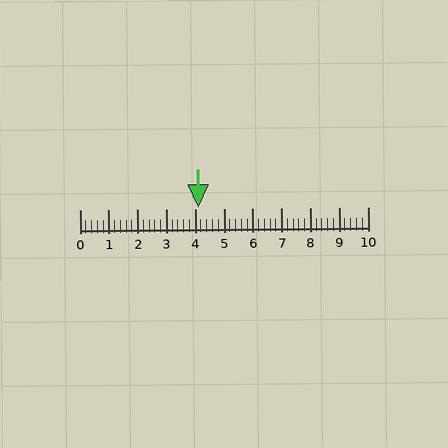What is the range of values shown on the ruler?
The ruler shows values from 0 to 10.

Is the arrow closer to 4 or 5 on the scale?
The arrow is closer to 4.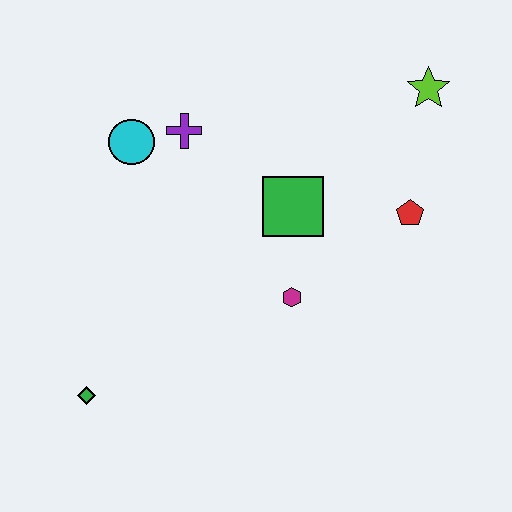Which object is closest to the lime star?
The red pentagon is closest to the lime star.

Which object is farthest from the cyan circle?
The lime star is farthest from the cyan circle.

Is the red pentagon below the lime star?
Yes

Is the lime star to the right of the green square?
Yes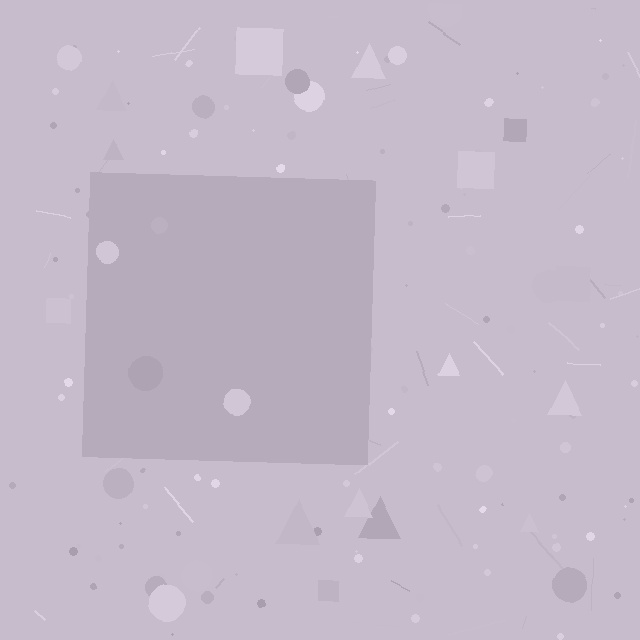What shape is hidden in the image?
A square is hidden in the image.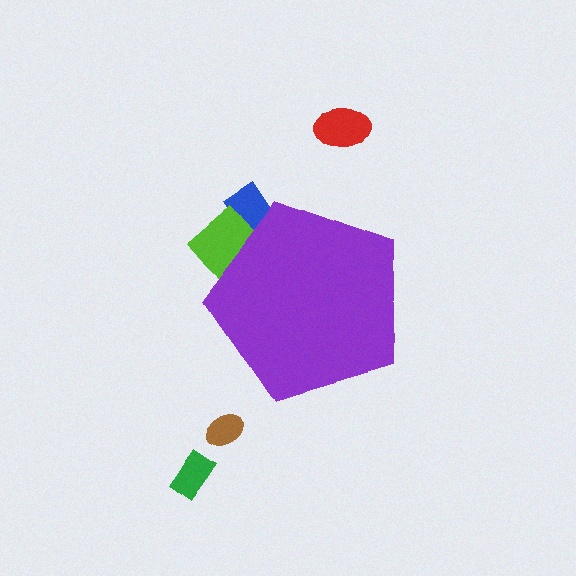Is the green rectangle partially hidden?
No, the green rectangle is fully visible.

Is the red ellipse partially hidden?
No, the red ellipse is fully visible.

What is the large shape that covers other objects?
A purple pentagon.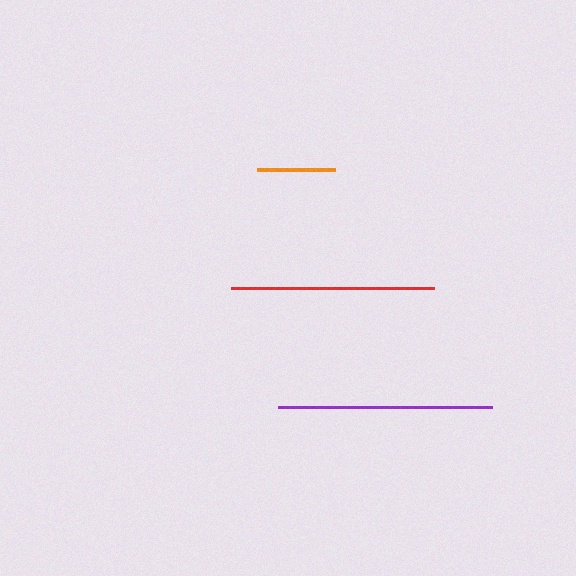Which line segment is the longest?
The purple line is the longest at approximately 214 pixels.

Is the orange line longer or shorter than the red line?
The red line is longer than the orange line.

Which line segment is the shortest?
The orange line is the shortest at approximately 78 pixels.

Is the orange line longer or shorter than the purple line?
The purple line is longer than the orange line.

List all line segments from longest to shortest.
From longest to shortest: purple, red, orange.